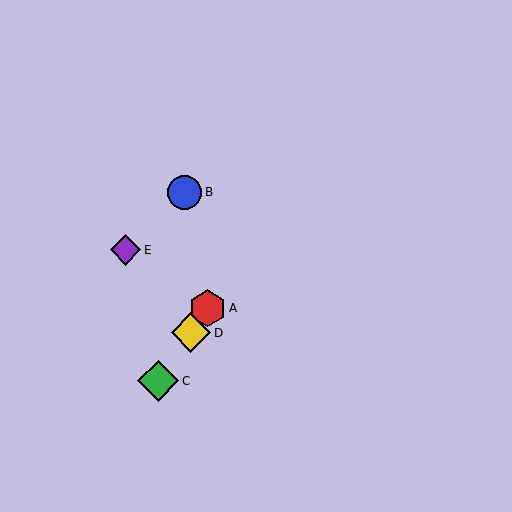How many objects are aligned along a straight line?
3 objects (A, C, D) are aligned along a straight line.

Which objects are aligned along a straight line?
Objects A, C, D are aligned along a straight line.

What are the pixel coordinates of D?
Object D is at (191, 333).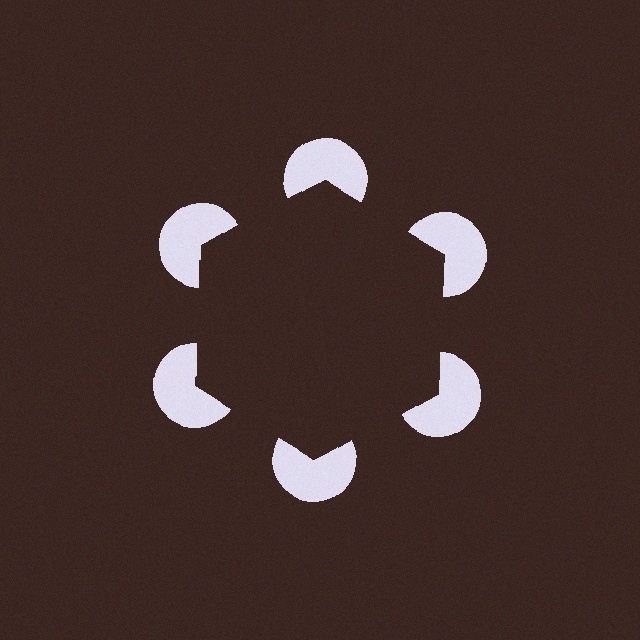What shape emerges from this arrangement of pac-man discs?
An illusory hexagon — its edges are inferred from the aligned wedge cuts in the pac-man discs, not physically drawn.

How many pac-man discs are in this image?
There are 6 — one at each vertex of the illusory hexagon.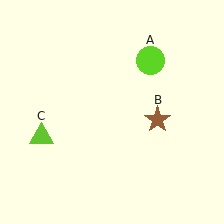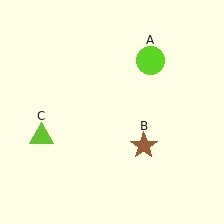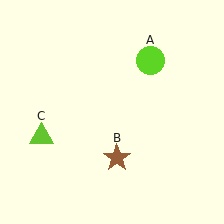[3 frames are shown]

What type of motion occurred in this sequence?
The brown star (object B) rotated clockwise around the center of the scene.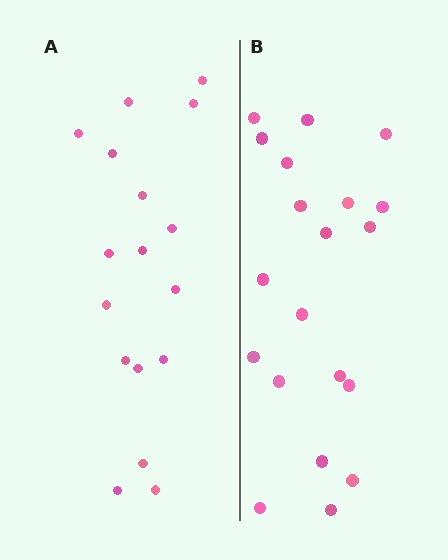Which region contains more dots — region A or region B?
Region B (the right region) has more dots.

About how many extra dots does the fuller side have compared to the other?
Region B has just a few more — roughly 2 or 3 more dots than region A.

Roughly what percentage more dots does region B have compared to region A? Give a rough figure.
About 20% more.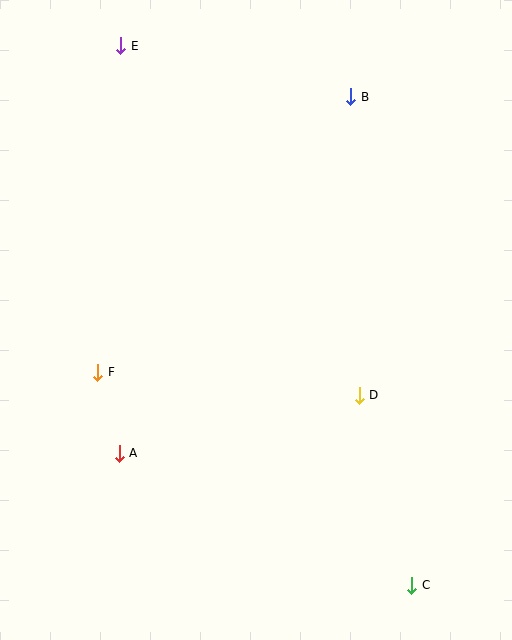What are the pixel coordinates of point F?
Point F is at (98, 372).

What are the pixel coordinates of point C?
Point C is at (412, 585).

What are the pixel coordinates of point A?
Point A is at (119, 453).